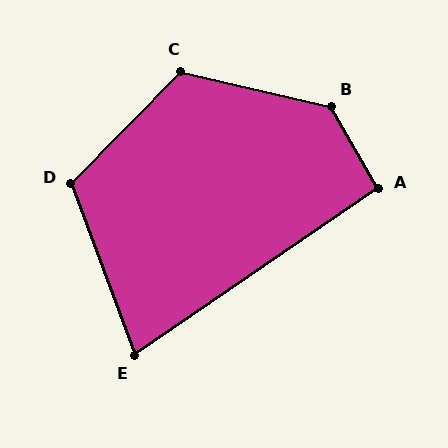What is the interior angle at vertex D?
Approximately 115 degrees (obtuse).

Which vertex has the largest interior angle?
B, at approximately 134 degrees.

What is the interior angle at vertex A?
Approximately 94 degrees (approximately right).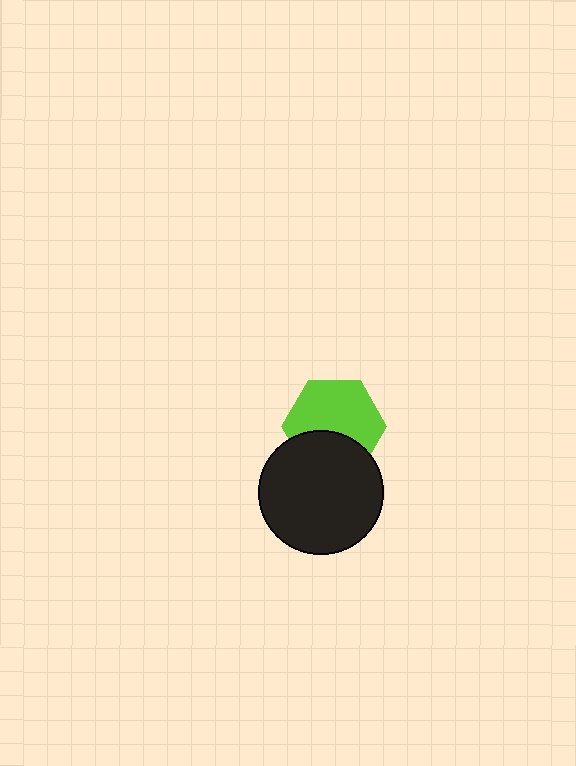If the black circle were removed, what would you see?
You would see the complete lime hexagon.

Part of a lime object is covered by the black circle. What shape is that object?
It is a hexagon.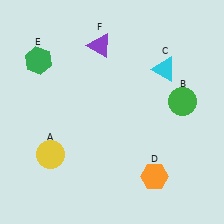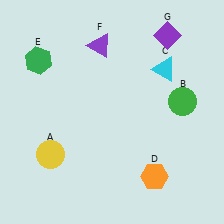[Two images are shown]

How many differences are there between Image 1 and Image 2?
There is 1 difference between the two images.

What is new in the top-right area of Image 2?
A purple diamond (G) was added in the top-right area of Image 2.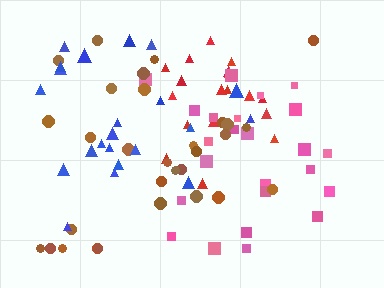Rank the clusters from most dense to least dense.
red, blue, pink, brown.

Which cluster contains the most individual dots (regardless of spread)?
Brown (30).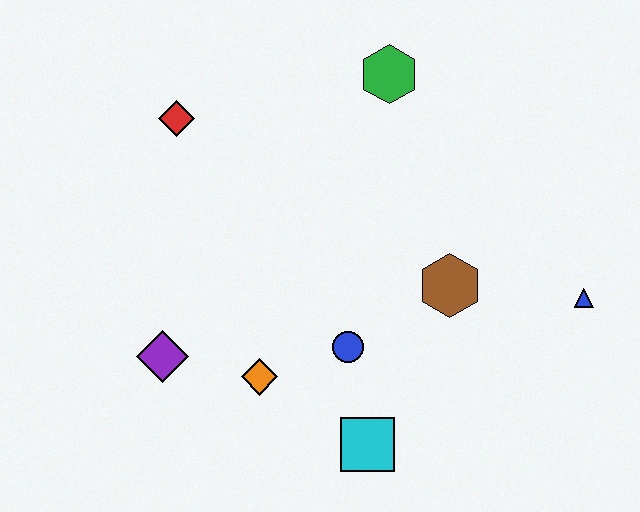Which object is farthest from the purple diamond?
The blue triangle is farthest from the purple diamond.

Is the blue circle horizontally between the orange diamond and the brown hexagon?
Yes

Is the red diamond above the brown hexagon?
Yes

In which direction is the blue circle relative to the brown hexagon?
The blue circle is to the left of the brown hexagon.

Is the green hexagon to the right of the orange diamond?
Yes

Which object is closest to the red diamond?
The green hexagon is closest to the red diamond.